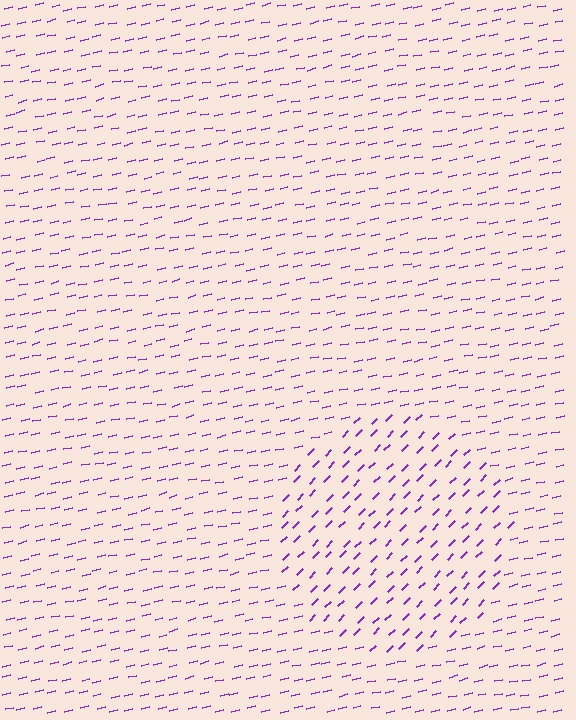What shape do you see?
I see a circle.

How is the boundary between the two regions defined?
The boundary is defined purely by a change in line orientation (approximately 32 degrees difference). All lines are the same color and thickness.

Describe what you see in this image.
The image is filled with small purple line segments. A circle region in the image has lines oriented differently from the surrounding lines, creating a visible texture boundary.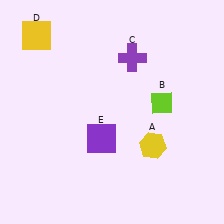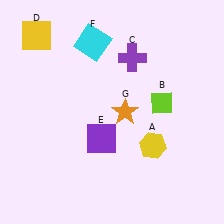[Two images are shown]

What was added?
A cyan square (F), an orange star (G) were added in Image 2.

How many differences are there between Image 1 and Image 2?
There are 2 differences between the two images.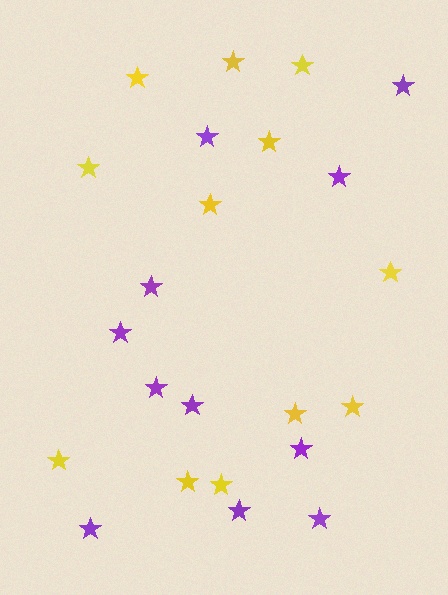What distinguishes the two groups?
There are 2 groups: one group of purple stars (11) and one group of yellow stars (12).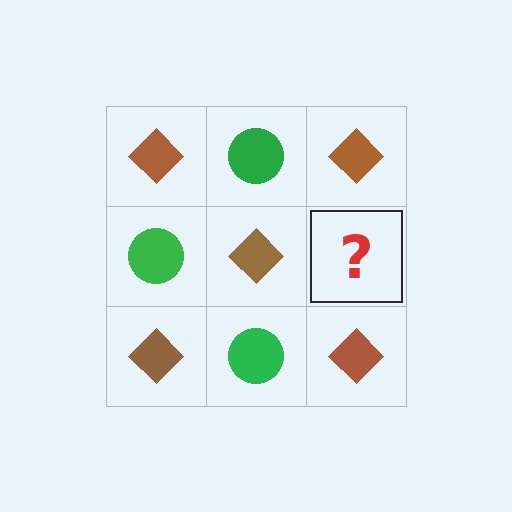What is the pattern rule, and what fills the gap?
The rule is that it alternates brown diamond and green circle in a checkerboard pattern. The gap should be filled with a green circle.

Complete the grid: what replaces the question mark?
The question mark should be replaced with a green circle.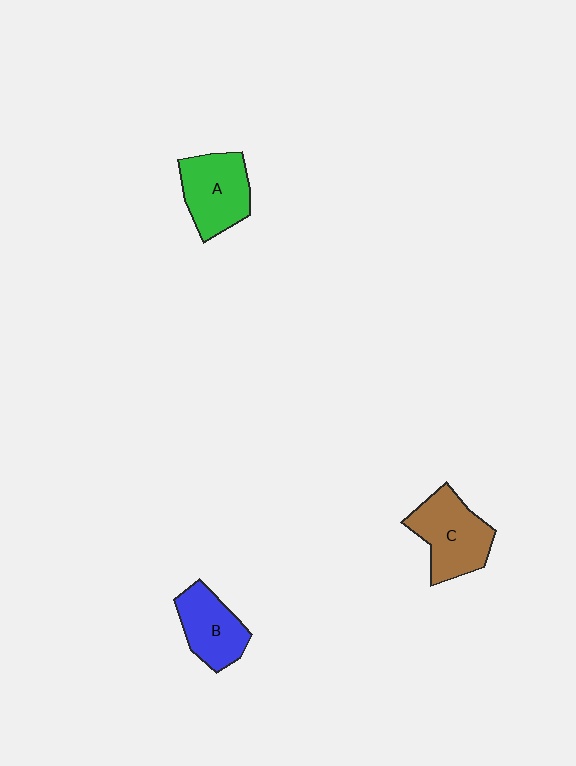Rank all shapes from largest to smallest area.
From largest to smallest: C (brown), A (green), B (blue).